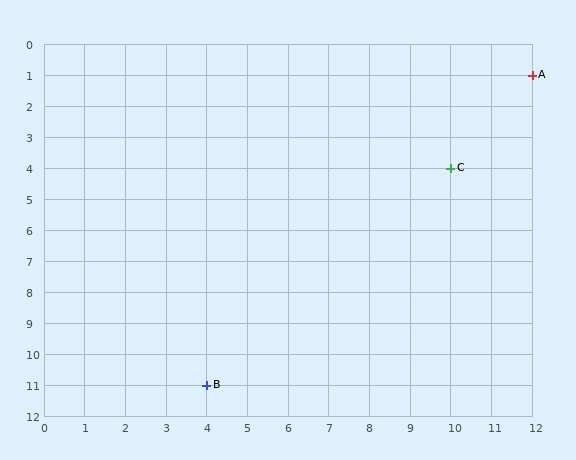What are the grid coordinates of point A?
Point A is at grid coordinates (12, 1).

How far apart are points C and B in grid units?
Points C and B are 6 columns and 7 rows apart (about 9.2 grid units diagonally).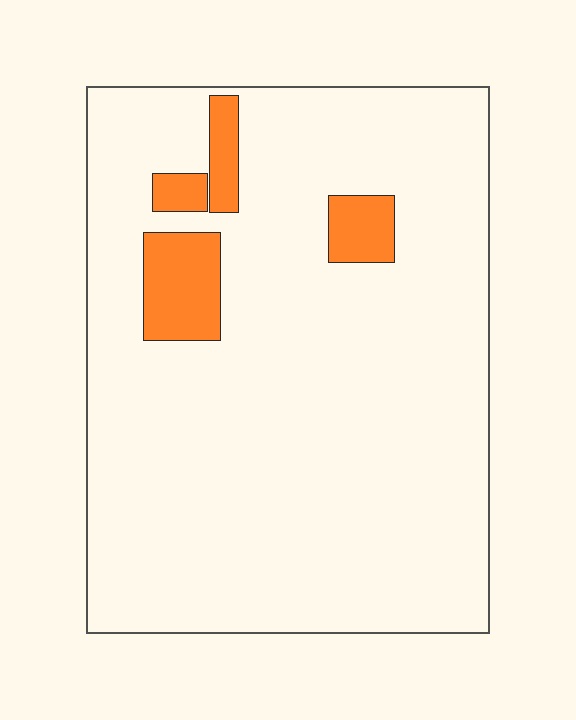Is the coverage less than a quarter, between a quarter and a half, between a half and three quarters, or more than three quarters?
Less than a quarter.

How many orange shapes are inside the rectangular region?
4.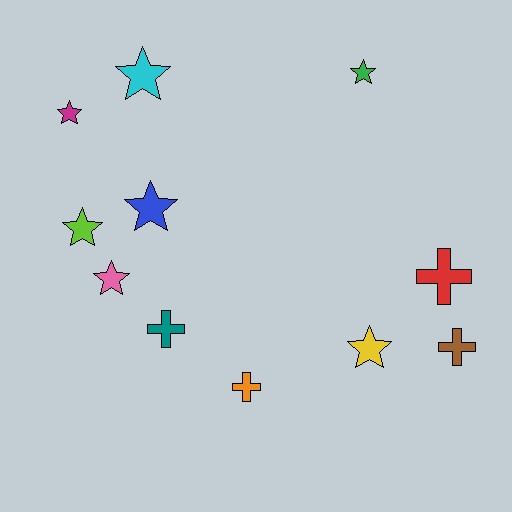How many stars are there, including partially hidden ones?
There are 7 stars.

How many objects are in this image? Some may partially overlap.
There are 11 objects.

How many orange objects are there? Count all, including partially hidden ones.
There is 1 orange object.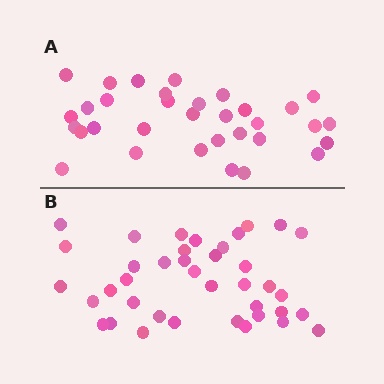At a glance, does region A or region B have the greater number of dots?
Region B (the bottom region) has more dots.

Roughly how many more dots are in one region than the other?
Region B has about 6 more dots than region A.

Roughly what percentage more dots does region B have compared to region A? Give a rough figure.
About 20% more.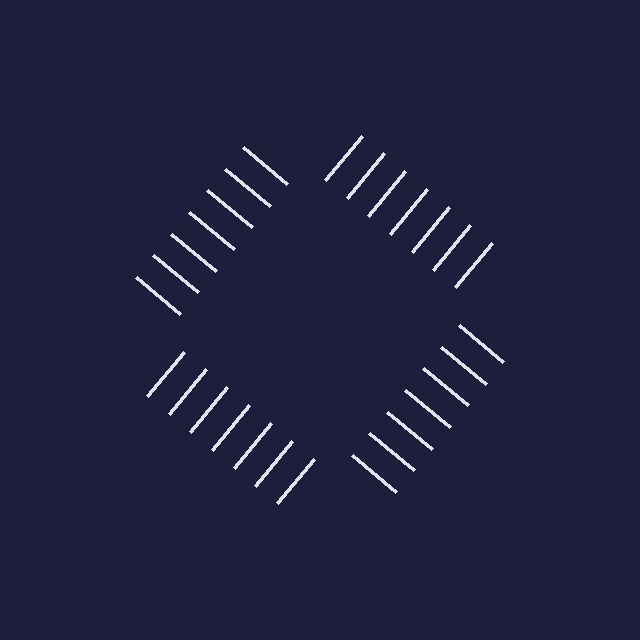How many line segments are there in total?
28 — 7 along each of the 4 edges.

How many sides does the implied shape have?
4 sides — the line-ends trace a square.